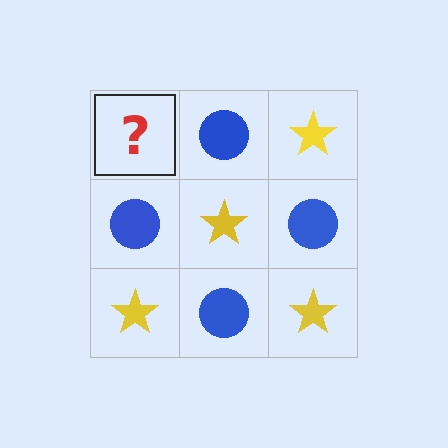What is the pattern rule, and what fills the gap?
The rule is that it alternates yellow star and blue circle in a checkerboard pattern. The gap should be filled with a yellow star.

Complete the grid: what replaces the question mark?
The question mark should be replaced with a yellow star.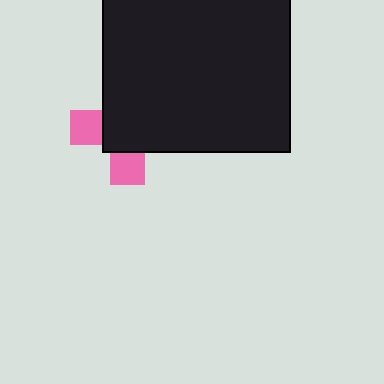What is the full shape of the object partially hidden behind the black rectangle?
The partially hidden object is a pink cross.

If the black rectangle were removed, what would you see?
You would see the complete pink cross.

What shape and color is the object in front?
The object in front is a black rectangle.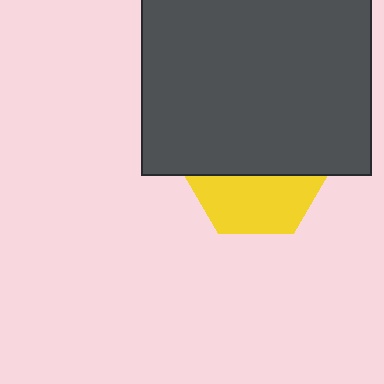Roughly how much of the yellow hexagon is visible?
A small part of it is visible (roughly 42%).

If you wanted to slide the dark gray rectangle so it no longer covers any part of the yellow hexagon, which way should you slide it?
Slide it up — that is the most direct way to separate the two shapes.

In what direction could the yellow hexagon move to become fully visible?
The yellow hexagon could move down. That would shift it out from behind the dark gray rectangle entirely.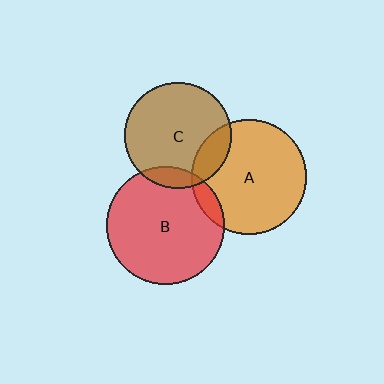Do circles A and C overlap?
Yes.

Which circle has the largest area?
Circle B (red).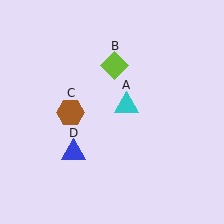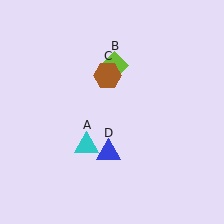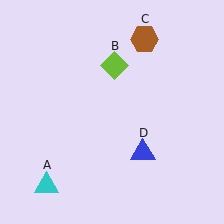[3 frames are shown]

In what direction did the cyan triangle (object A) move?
The cyan triangle (object A) moved down and to the left.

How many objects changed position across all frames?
3 objects changed position: cyan triangle (object A), brown hexagon (object C), blue triangle (object D).